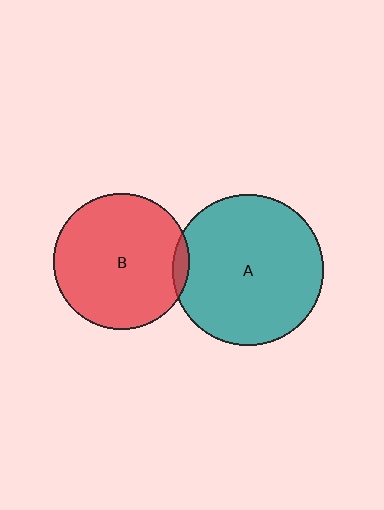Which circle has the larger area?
Circle A (teal).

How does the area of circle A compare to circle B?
Approximately 1.2 times.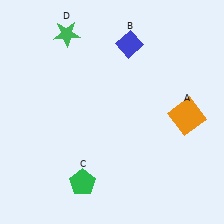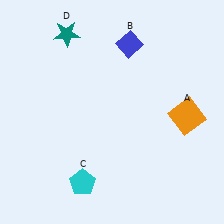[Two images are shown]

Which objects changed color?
C changed from green to cyan. D changed from green to teal.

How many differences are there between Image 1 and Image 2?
There are 2 differences between the two images.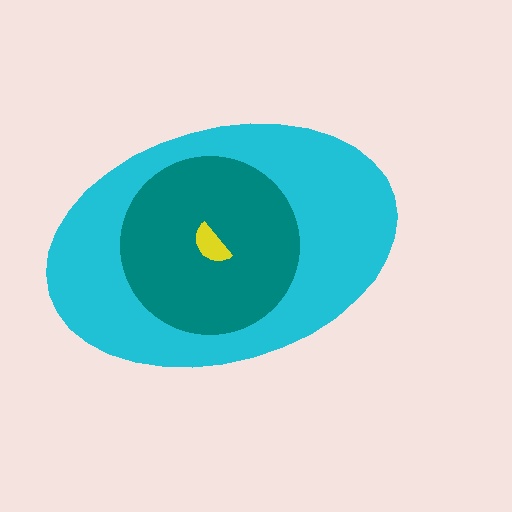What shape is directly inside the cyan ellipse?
The teal circle.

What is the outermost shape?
The cyan ellipse.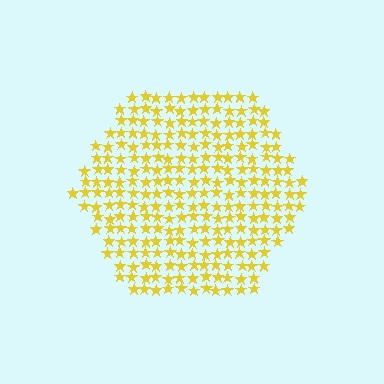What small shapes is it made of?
It is made of small stars.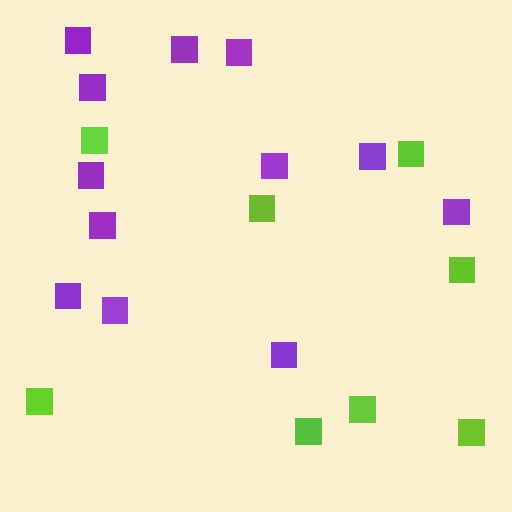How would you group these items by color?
There are 2 groups: one group of purple squares (12) and one group of lime squares (8).